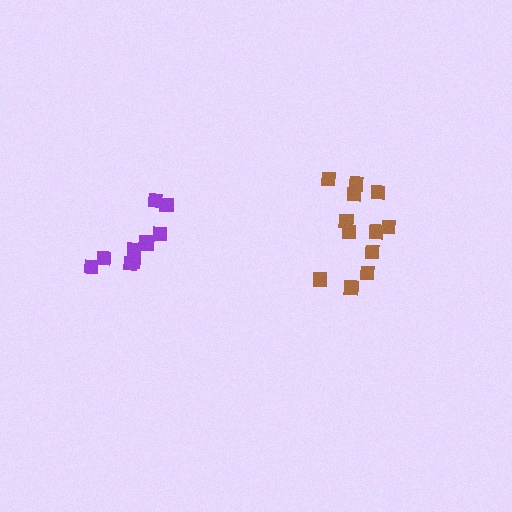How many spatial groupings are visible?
There are 2 spatial groupings.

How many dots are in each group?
Group 1: 12 dots, Group 2: 10 dots (22 total).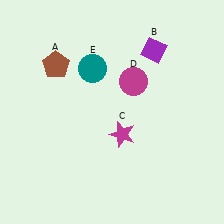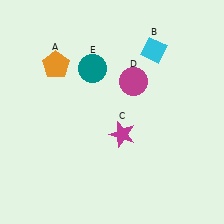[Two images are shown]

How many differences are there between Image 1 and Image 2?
There are 2 differences between the two images.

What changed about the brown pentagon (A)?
In Image 1, A is brown. In Image 2, it changed to orange.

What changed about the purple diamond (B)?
In Image 1, B is purple. In Image 2, it changed to cyan.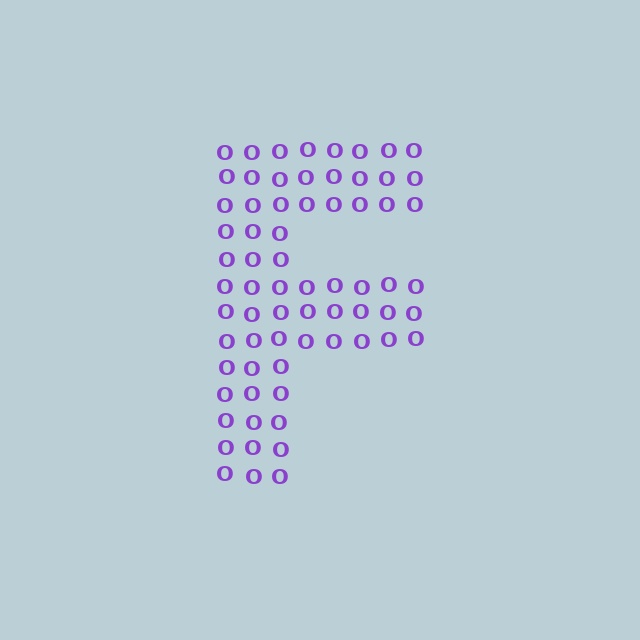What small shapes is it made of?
It is made of small letter O's.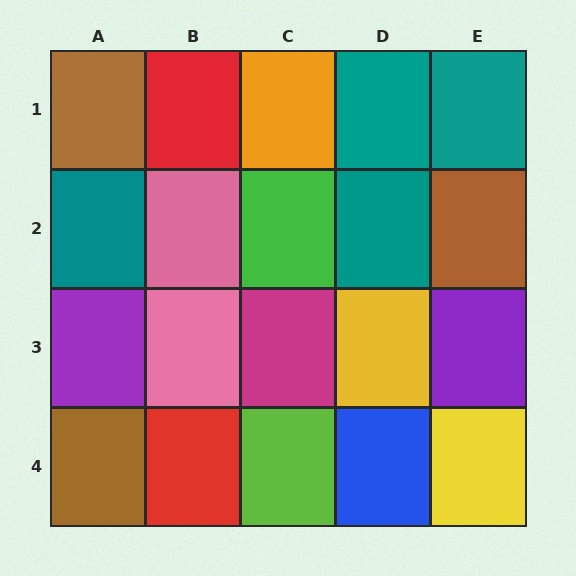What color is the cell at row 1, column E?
Teal.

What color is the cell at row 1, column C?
Orange.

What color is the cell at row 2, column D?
Teal.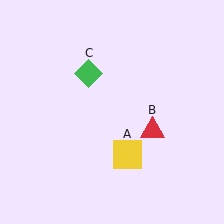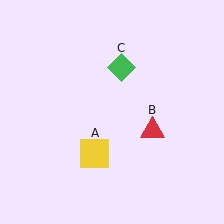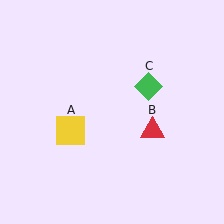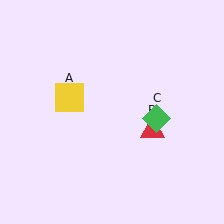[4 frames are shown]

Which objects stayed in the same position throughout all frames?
Red triangle (object B) remained stationary.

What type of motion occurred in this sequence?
The yellow square (object A), green diamond (object C) rotated clockwise around the center of the scene.